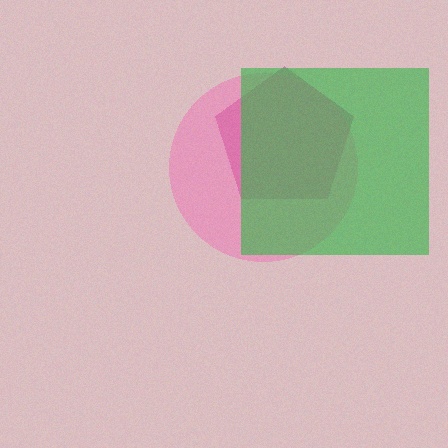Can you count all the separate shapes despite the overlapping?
Yes, there are 3 separate shapes.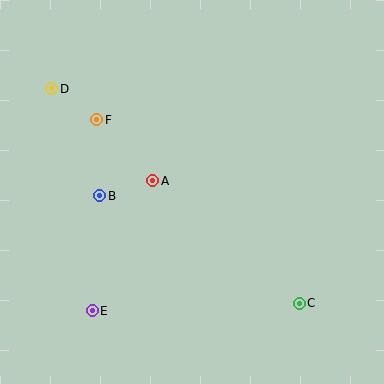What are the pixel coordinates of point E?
Point E is at (92, 311).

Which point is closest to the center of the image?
Point A at (153, 181) is closest to the center.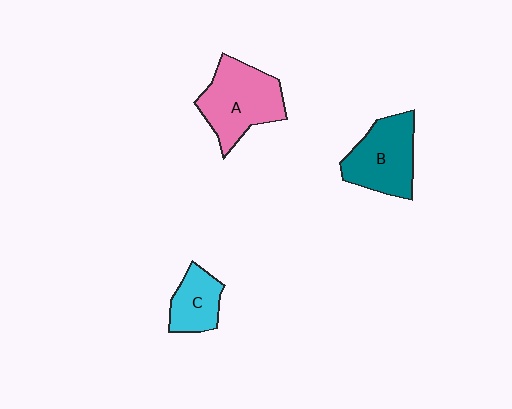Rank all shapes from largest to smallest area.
From largest to smallest: A (pink), B (teal), C (cyan).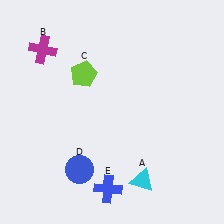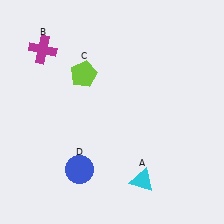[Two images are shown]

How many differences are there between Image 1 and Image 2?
There is 1 difference between the two images.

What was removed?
The blue cross (E) was removed in Image 2.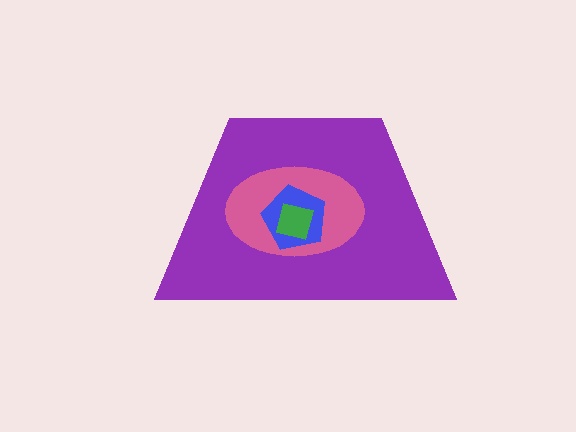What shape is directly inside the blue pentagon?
The green square.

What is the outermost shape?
The purple trapezoid.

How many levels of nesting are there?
4.